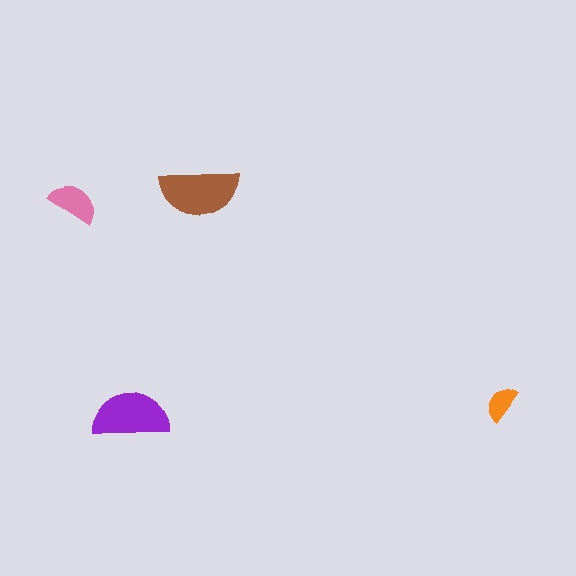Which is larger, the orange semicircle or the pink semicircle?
The pink one.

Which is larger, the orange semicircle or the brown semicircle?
The brown one.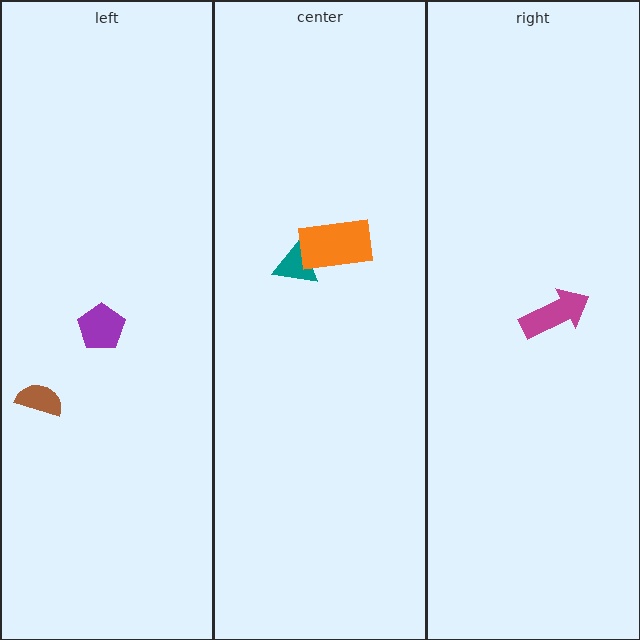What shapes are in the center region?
The teal triangle, the orange rectangle.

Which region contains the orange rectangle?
The center region.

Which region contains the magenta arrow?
The right region.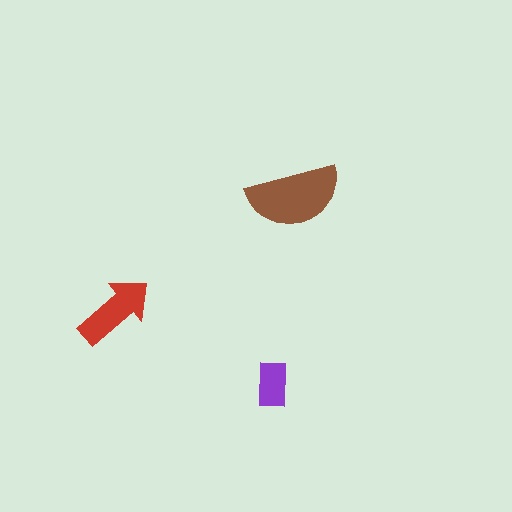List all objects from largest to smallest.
The brown semicircle, the red arrow, the purple rectangle.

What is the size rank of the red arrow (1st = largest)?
2nd.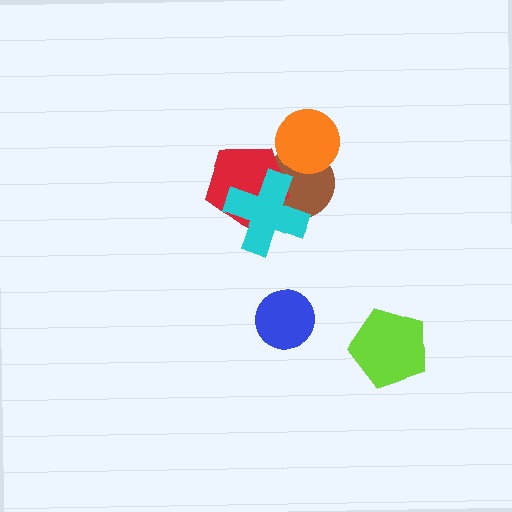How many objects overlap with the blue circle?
0 objects overlap with the blue circle.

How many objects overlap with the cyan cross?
2 objects overlap with the cyan cross.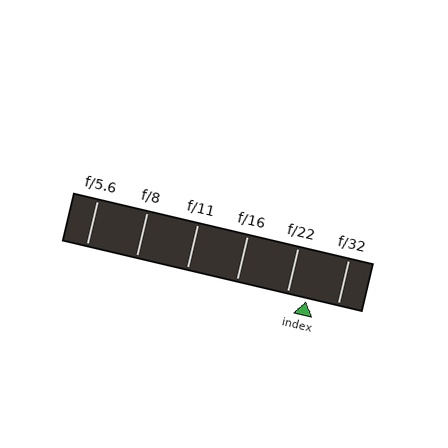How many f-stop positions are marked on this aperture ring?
There are 6 f-stop positions marked.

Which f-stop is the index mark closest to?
The index mark is closest to f/22.